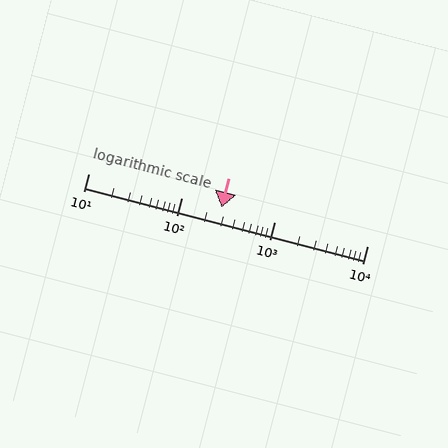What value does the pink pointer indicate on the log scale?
The pointer indicates approximately 270.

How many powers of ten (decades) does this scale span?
The scale spans 3 decades, from 10 to 10000.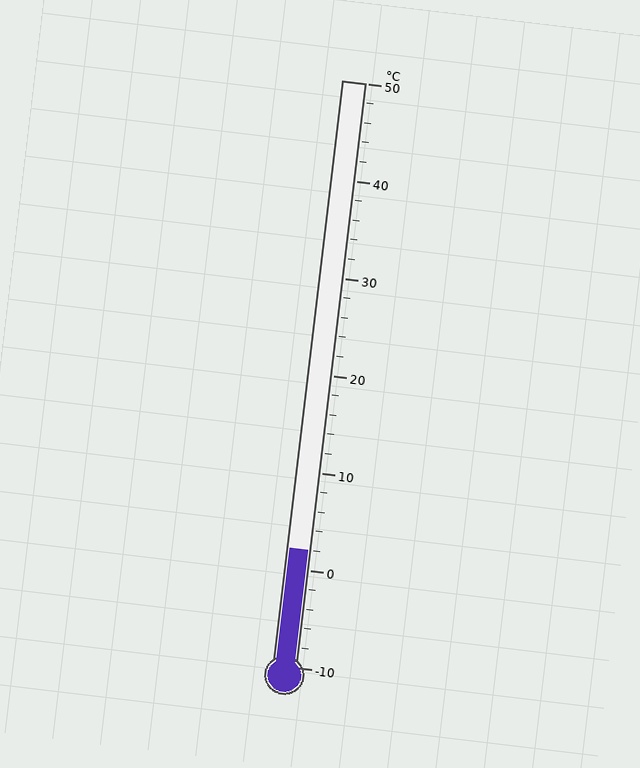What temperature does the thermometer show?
The thermometer shows approximately 2°C.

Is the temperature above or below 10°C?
The temperature is below 10°C.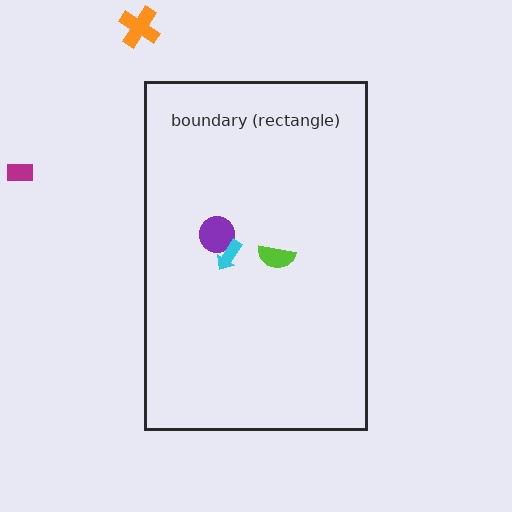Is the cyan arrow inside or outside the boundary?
Inside.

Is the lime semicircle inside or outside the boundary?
Inside.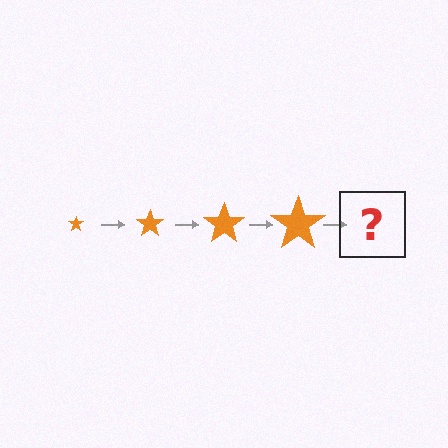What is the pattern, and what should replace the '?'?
The pattern is that the star gets progressively larger each step. The '?' should be an orange star, larger than the previous one.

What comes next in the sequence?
The next element should be an orange star, larger than the previous one.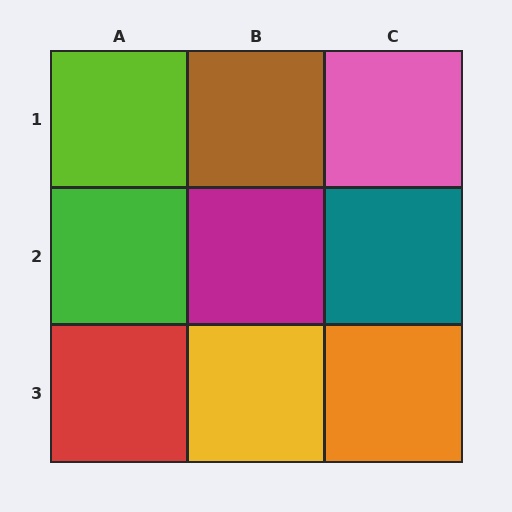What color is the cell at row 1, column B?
Brown.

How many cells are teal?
1 cell is teal.